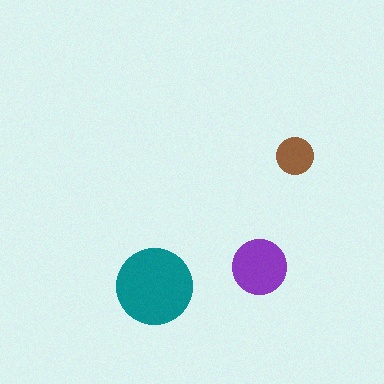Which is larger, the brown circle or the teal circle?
The teal one.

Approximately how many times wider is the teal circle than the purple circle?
About 1.5 times wider.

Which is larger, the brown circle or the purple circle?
The purple one.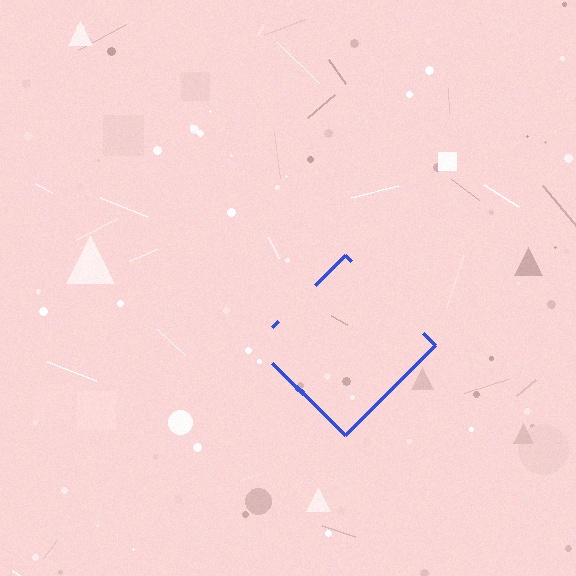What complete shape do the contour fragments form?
The contour fragments form a diamond.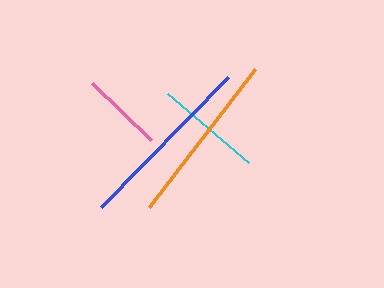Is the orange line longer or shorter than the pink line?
The orange line is longer than the pink line.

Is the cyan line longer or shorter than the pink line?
The cyan line is longer than the pink line.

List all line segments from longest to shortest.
From longest to shortest: blue, orange, cyan, pink.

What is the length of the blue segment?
The blue segment is approximately 182 pixels long.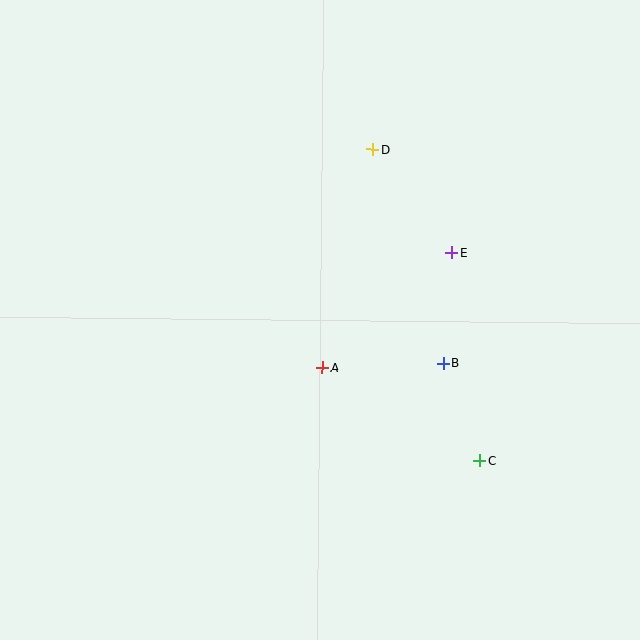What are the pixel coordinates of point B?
Point B is at (443, 363).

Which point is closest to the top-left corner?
Point D is closest to the top-left corner.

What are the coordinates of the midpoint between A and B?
The midpoint between A and B is at (383, 366).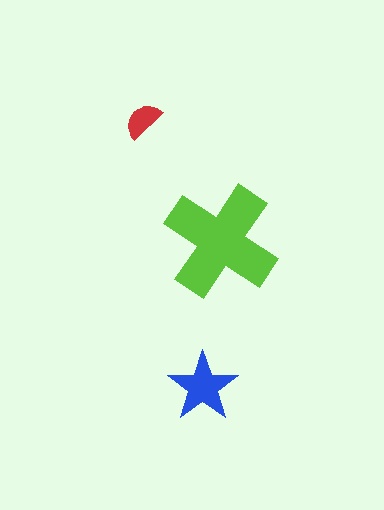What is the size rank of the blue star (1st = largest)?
2nd.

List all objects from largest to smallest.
The lime cross, the blue star, the red semicircle.